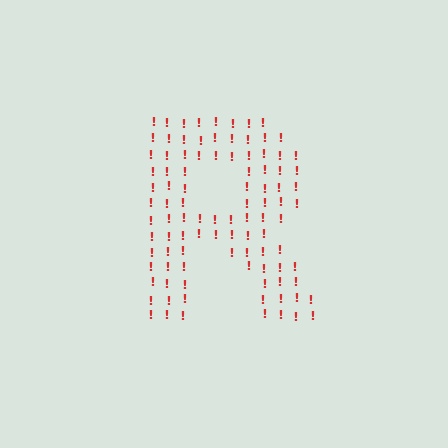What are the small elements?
The small elements are exclamation marks.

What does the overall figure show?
The overall figure shows the letter R.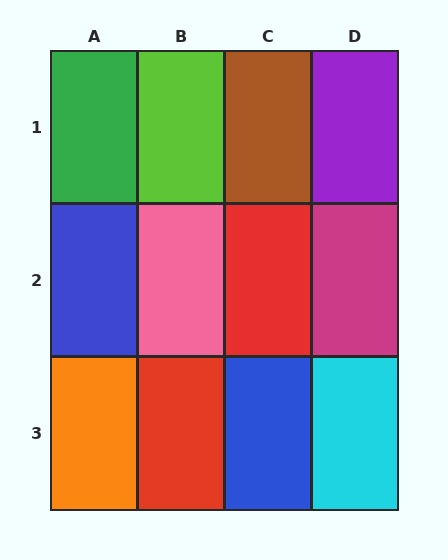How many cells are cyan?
1 cell is cyan.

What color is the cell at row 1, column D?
Purple.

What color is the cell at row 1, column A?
Green.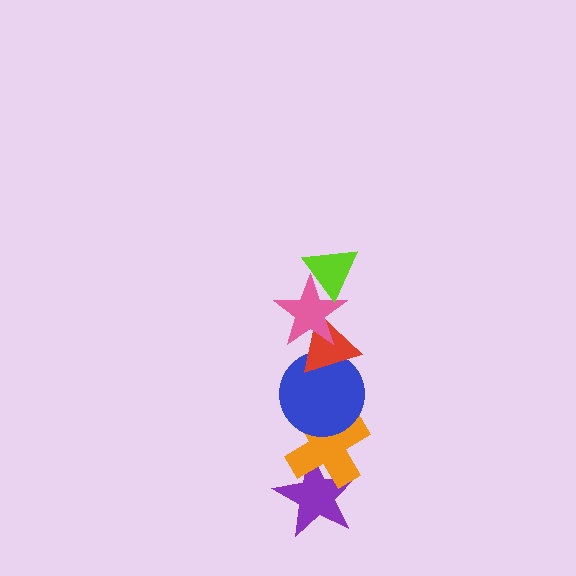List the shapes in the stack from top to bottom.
From top to bottom: the lime triangle, the pink star, the red triangle, the blue circle, the orange cross, the purple star.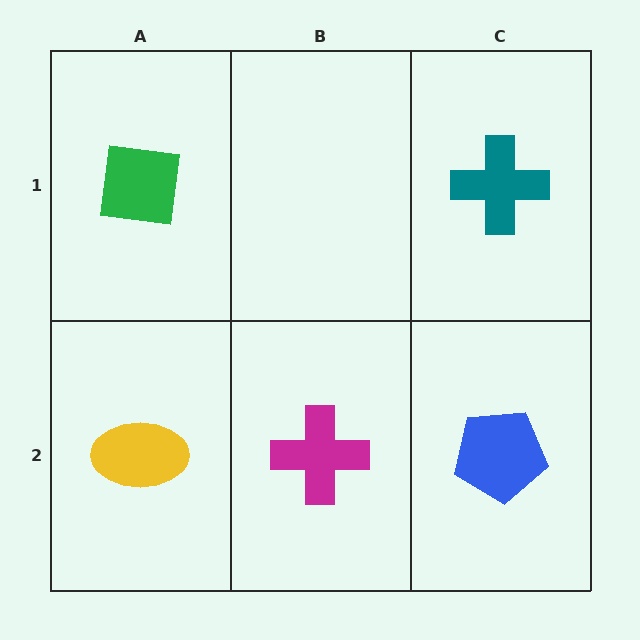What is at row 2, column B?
A magenta cross.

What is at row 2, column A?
A yellow ellipse.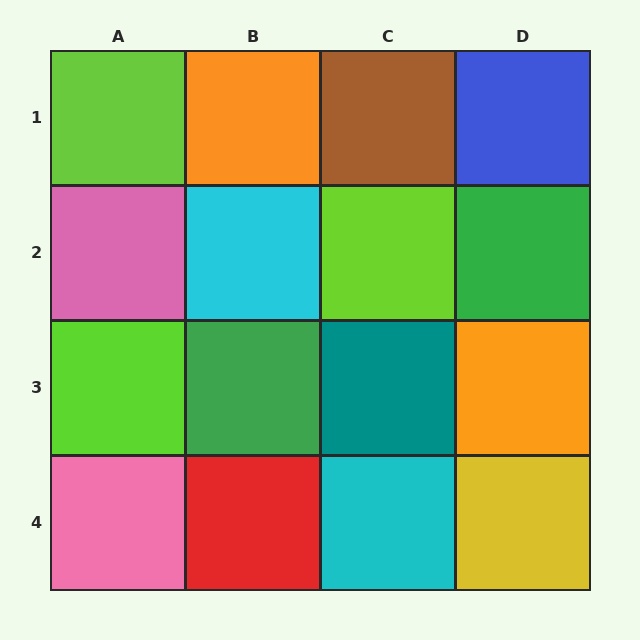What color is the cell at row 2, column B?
Cyan.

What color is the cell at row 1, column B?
Orange.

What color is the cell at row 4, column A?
Pink.